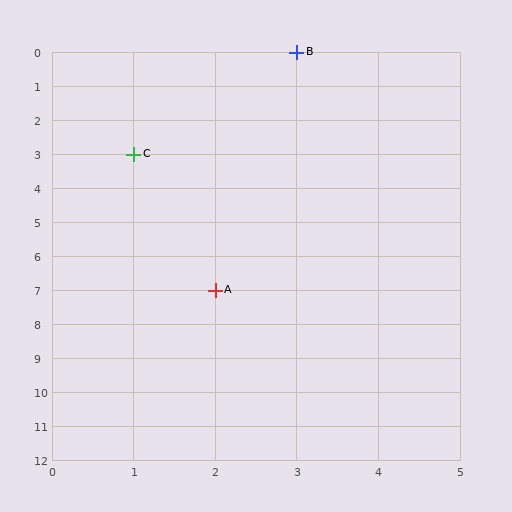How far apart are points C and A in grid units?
Points C and A are 1 column and 4 rows apart (about 4.1 grid units diagonally).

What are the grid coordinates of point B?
Point B is at grid coordinates (3, 0).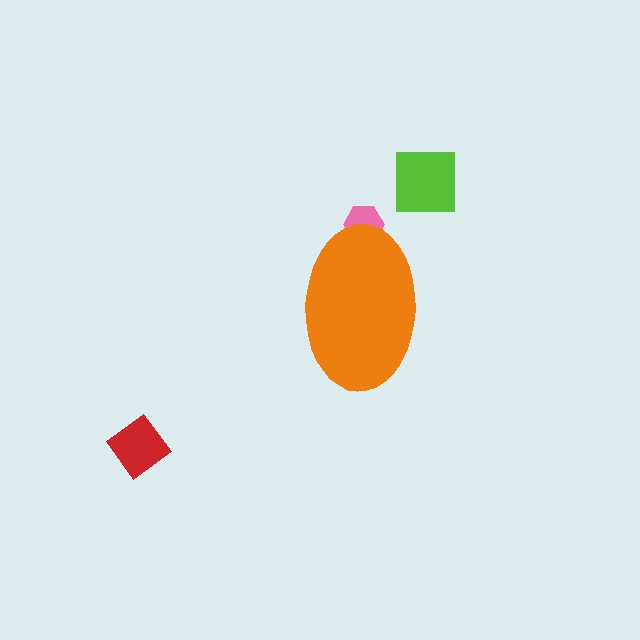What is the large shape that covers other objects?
An orange ellipse.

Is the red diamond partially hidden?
No, the red diamond is fully visible.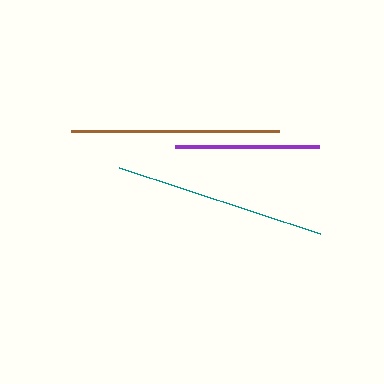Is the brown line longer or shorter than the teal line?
The teal line is longer than the brown line.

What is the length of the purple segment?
The purple segment is approximately 143 pixels long.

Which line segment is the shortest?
The purple line is the shortest at approximately 143 pixels.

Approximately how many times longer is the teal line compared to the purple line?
The teal line is approximately 1.5 times the length of the purple line.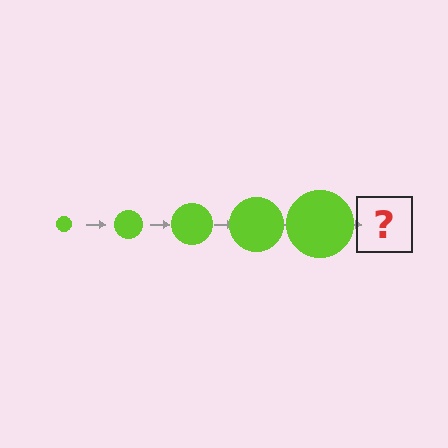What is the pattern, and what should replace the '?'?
The pattern is that the circle gets progressively larger each step. The '?' should be a lime circle, larger than the previous one.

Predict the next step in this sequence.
The next step is a lime circle, larger than the previous one.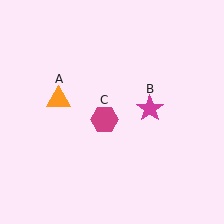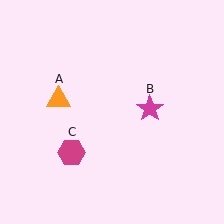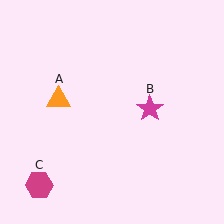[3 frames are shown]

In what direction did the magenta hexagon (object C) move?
The magenta hexagon (object C) moved down and to the left.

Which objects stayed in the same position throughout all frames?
Orange triangle (object A) and magenta star (object B) remained stationary.